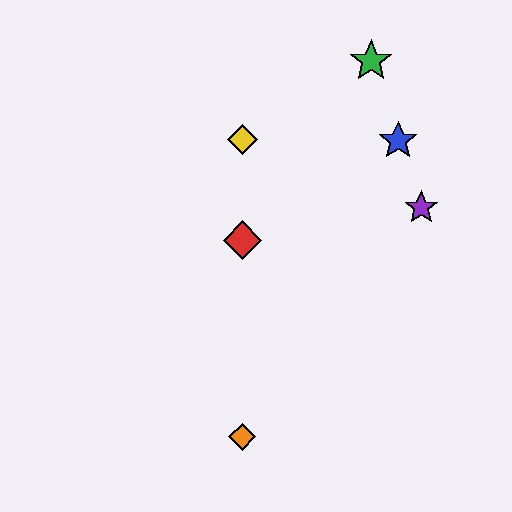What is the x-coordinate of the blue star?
The blue star is at x≈398.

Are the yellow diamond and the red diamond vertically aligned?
Yes, both are at x≈242.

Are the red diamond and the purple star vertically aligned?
No, the red diamond is at x≈242 and the purple star is at x≈421.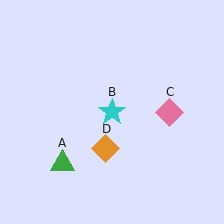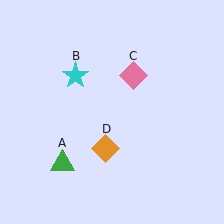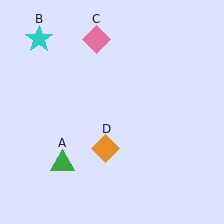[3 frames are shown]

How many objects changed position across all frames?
2 objects changed position: cyan star (object B), pink diamond (object C).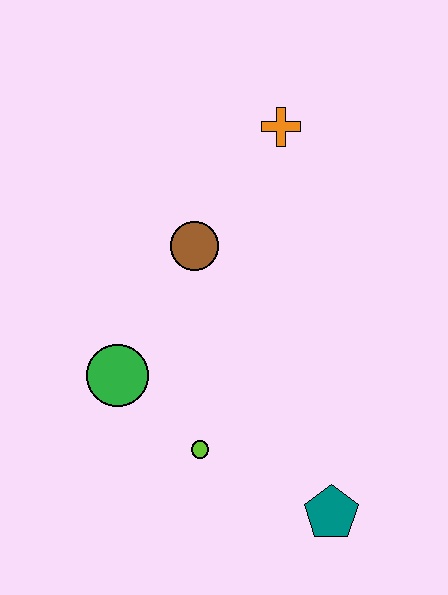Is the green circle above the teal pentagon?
Yes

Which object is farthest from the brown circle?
The teal pentagon is farthest from the brown circle.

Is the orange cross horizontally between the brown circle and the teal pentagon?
Yes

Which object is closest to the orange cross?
The brown circle is closest to the orange cross.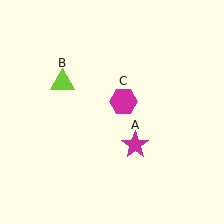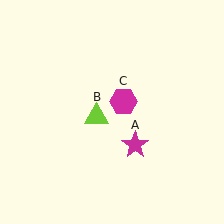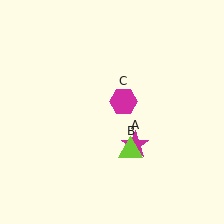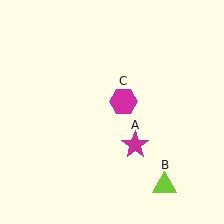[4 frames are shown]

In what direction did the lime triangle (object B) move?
The lime triangle (object B) moved down and to the right.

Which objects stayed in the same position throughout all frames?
Magenta star (object A) and magenta hexagon (object C) remained stationary.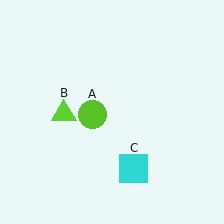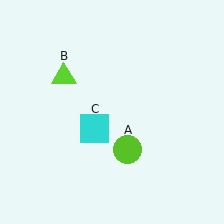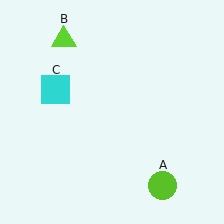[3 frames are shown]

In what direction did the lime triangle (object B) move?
The lime triangle (object B) moved up.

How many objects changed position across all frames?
3 objects changed position: lime circle (object A), lime triangle (object B), cyan square (object C).